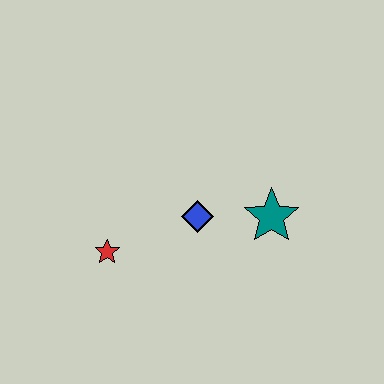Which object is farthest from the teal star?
The red star is farthest from the teal star.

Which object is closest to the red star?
The blue diamond is closest to the red star.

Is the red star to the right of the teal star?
No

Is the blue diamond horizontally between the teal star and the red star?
Yes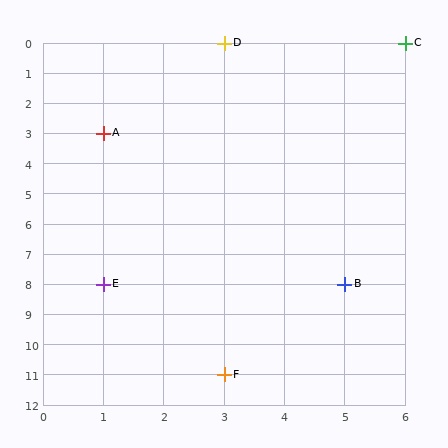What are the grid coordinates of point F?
Point F is at grid coordinates (3, 11).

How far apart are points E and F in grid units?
Points E and F are 2 columns and 3 rows apart (about 3.6 grid units diagonally).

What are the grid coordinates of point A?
Point A is at grid coordinates (1, 3).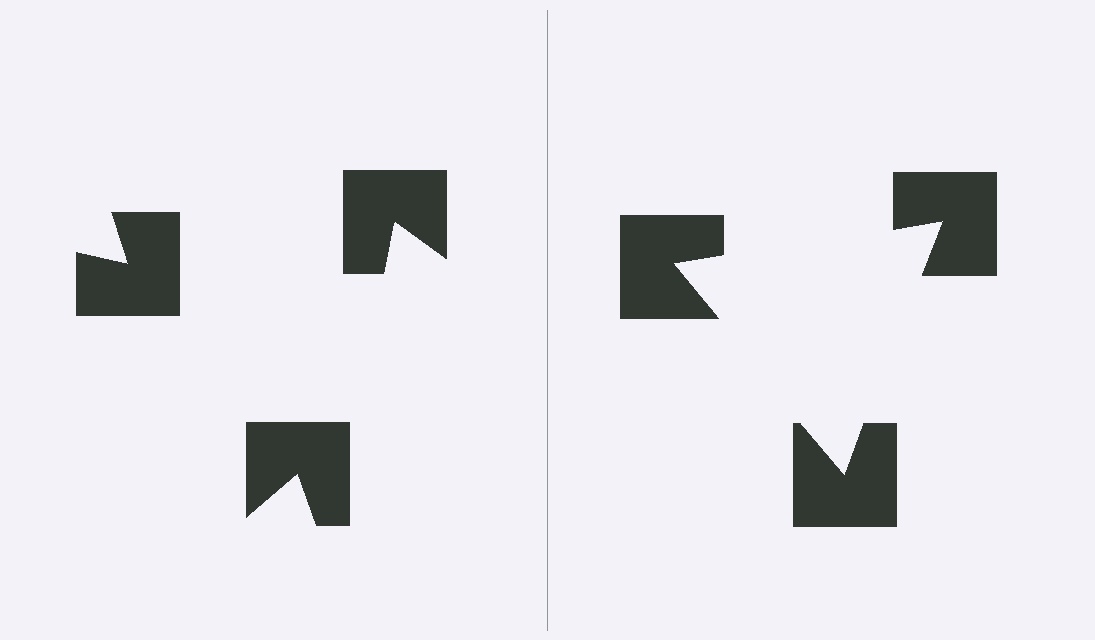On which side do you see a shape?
An illusory triangle appears on the right side. On the left side the wedge cuts are rotated, so no coherent shape forms.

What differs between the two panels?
The notched squares are positioned identically on both sides; only the wedge orientations differ. On the right they align to a triangle; on the left they are misaligned.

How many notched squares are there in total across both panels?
6 — 3 on each side.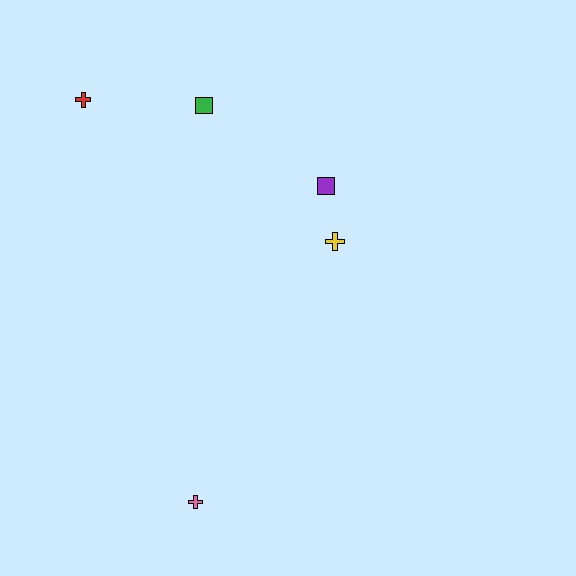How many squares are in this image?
There are 2 squares.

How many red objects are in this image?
There is 1 red object.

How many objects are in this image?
There are 5 objects.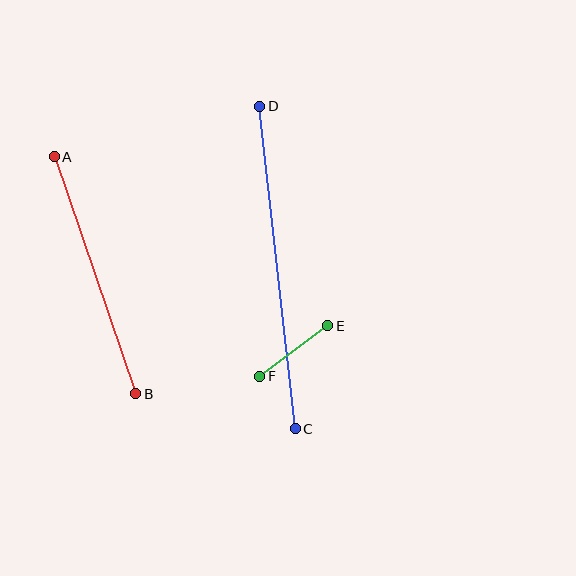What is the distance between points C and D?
The distance is approximately 324 pixels.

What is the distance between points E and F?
The distance is approximately 85 pixels.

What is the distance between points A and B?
The distance is approximately 250 pixels.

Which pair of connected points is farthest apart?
Points C and D are farthest apart.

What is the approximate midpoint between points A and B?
The midpoint is at approximately (95, 275) pixels.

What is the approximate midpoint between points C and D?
The midpoint is at approximately (278, 268) pixels.